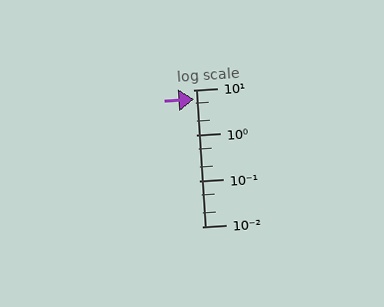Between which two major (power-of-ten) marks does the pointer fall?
The pointer is between 1 and 10.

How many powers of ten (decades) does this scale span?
The scale spans 3 decades, from 0.01 to 10.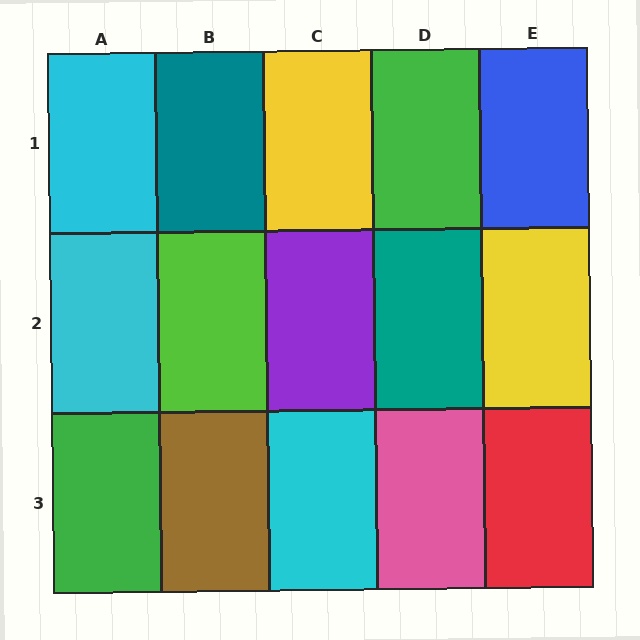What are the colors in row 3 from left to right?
Green, brown, cyan, pink, red.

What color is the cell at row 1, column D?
Green.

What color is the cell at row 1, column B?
Teal.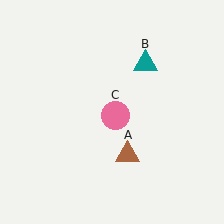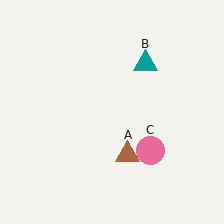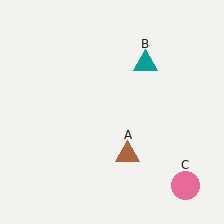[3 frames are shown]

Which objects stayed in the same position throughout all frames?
Brown triangle (object A) and teal triangle (object B) remained stationary.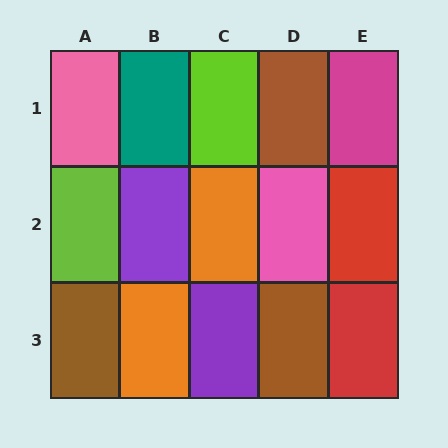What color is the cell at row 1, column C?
Lime.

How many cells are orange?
2 cells are orange.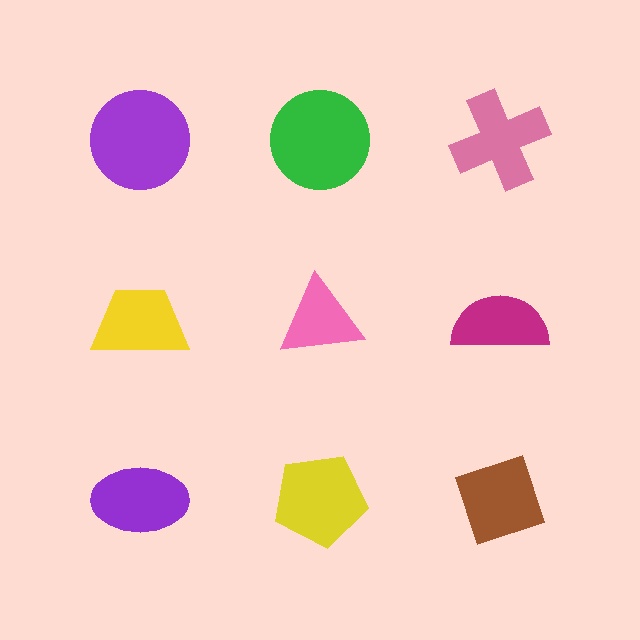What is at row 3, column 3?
A brown diamond.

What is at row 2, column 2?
A pink triangle.